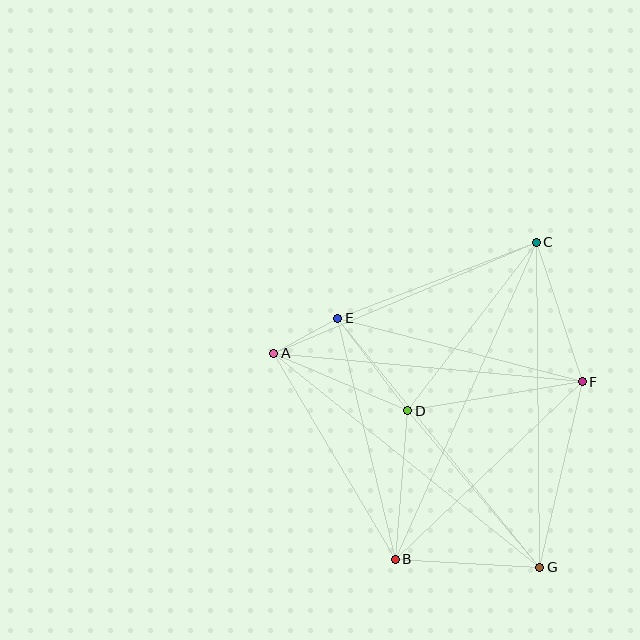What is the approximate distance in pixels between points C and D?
The distance between C and D is approximately 212 pixels.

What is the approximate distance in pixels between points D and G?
The distance between D and G is approximately 205 pixels.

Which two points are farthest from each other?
Points B and C are farthest from each other.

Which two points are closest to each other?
Points A and E are closest to each other.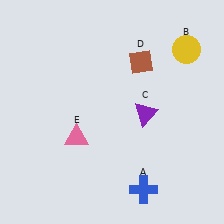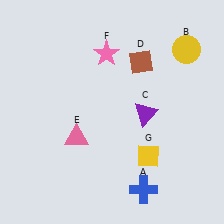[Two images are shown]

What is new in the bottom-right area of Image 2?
A yellow diamond (G) was added in the bottom-right area of Image 2.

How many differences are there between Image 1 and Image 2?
There are 2 differences between the two images.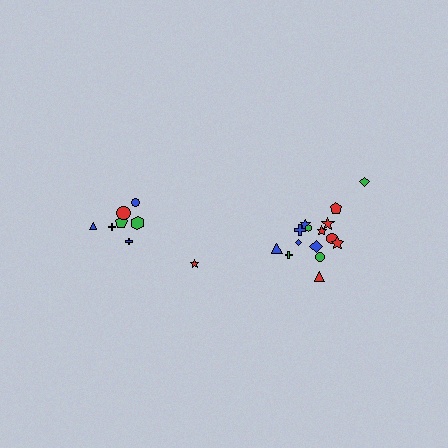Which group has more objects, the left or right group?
The right group.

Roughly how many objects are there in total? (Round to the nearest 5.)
Roughly 25 objects in total.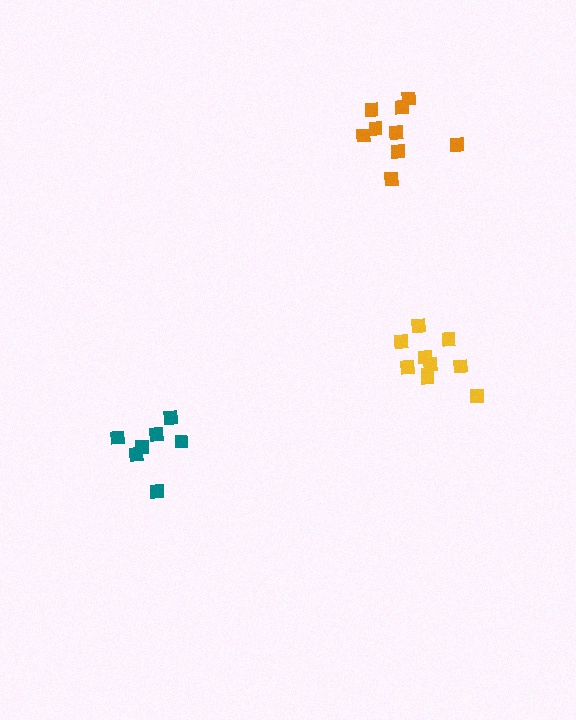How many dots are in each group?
Group 1: 10 dots, Group 2: 7 dots, Group 3: 9 dots (26 total).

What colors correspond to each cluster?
The clusters are colored: yellow, teal, orange.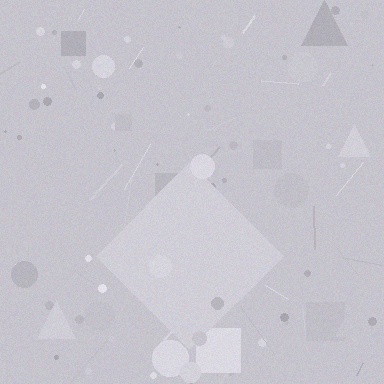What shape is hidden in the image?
A diamond is hidden in the image.